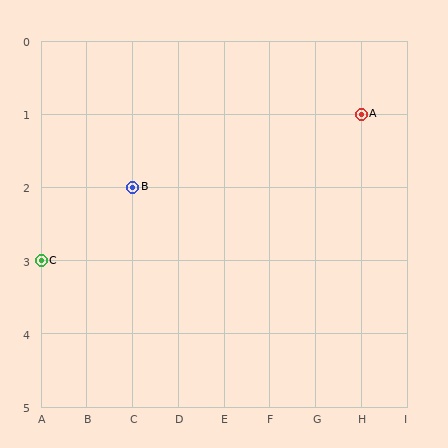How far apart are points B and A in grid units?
Points B and A are 5 columns and 1 row apart (about 5.1 grid units diagonally).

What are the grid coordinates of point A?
Point A is at grid coordinates (H, 1).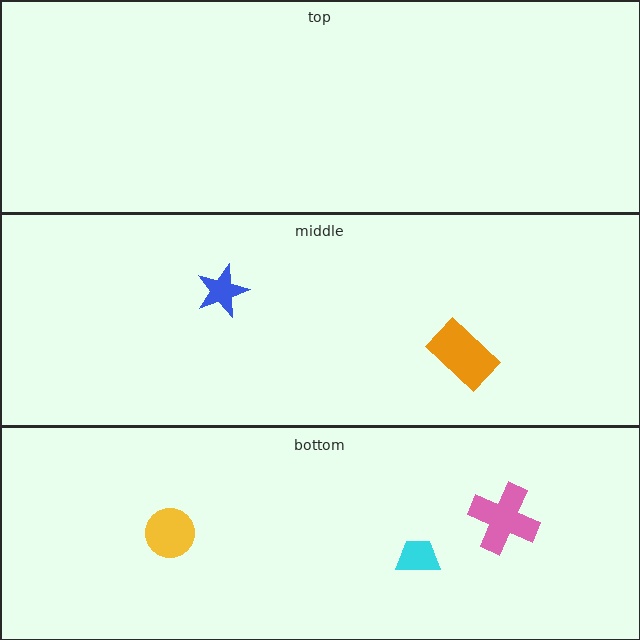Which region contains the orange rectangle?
The middle region.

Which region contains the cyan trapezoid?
The bottom region.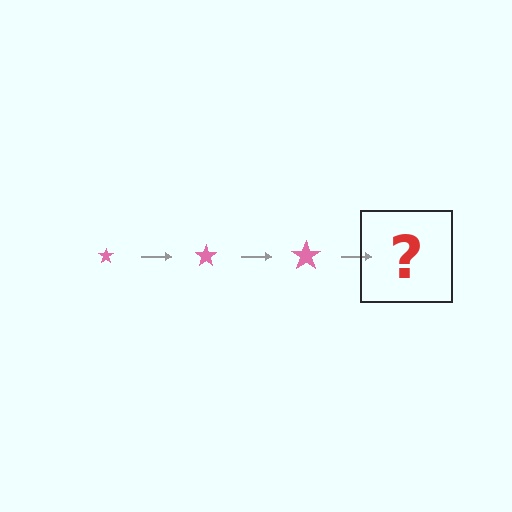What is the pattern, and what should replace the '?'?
The pattern is that the star gets progressively larger each step. The '?' should be a pink star, larger than the previous one.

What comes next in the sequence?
The next element should be a pink star, larger than the previous one.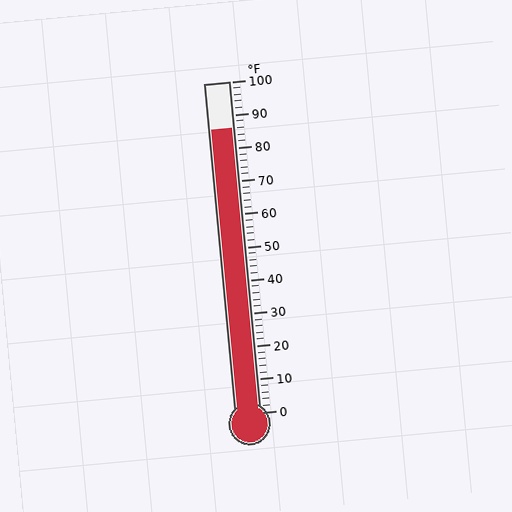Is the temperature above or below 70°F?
The temperature is above 70°F.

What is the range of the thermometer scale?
The thermometer scale ranges from 0°F to 100°F.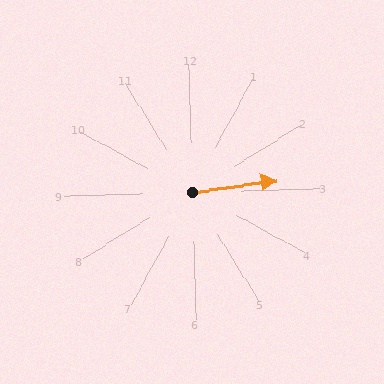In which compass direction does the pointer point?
East.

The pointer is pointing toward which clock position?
Roughly 3 o'clock.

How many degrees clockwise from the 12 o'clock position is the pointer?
Approximately 83 degrees.